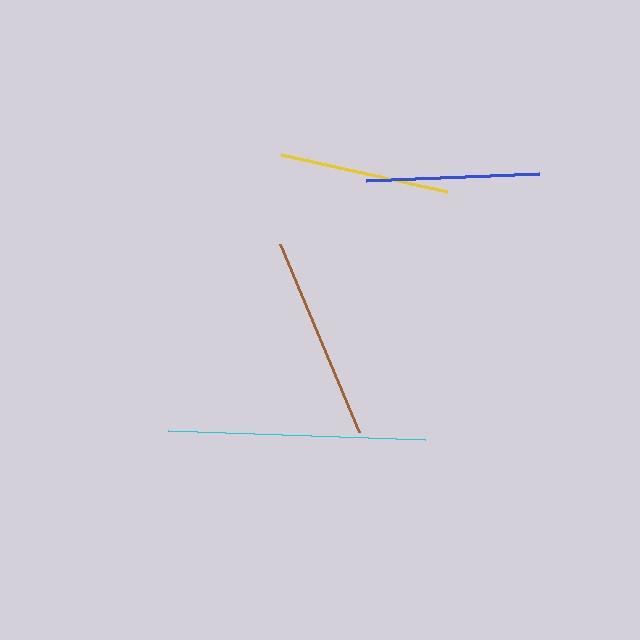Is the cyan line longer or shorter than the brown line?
The cyan line is longer than the brown line.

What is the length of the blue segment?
The blue segment is approximately 173 pixels long.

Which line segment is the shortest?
The yellow line is the shortest at approximately 171 pixels.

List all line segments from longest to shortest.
From longest to shortest: cyan, brown, blue, yellow.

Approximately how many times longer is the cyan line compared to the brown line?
The cyan line is approximately 1.3 times the length of the brown line.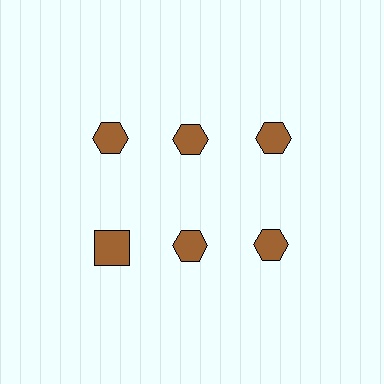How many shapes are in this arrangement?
There are 6 shapes arranged in a grid pattern.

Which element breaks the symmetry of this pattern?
The brown square in the second row, leftmost column breaks the symmetry. All other shapes are brown hexagons.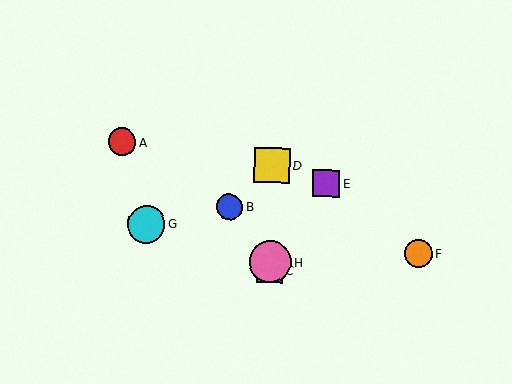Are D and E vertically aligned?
No, D is at x≈272 and E is at x≈327.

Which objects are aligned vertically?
Objects C, D, H are aligned vertically.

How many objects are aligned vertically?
3 objects (C, D, H) are aligned vertically.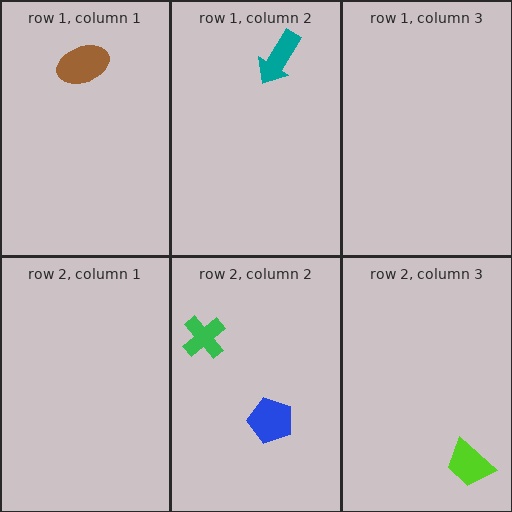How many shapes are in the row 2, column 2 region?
2.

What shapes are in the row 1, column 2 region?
The teal arrow.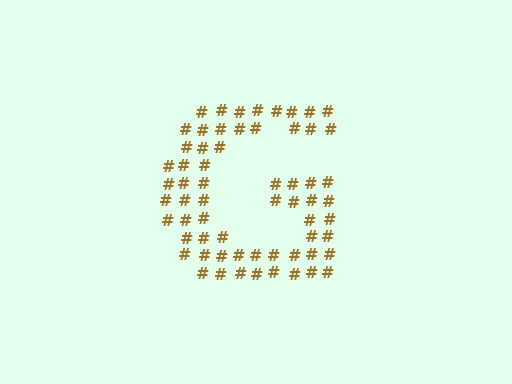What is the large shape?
The large shape is the letter G.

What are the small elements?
The small elements are hash symbols.